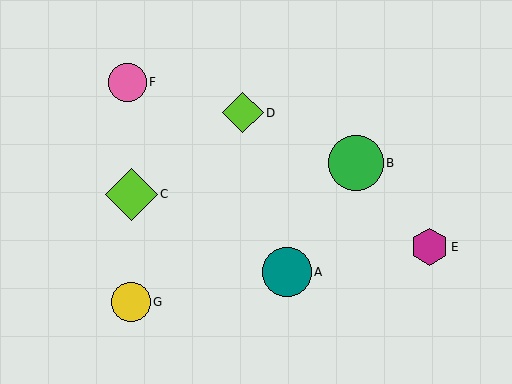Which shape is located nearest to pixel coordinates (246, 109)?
The lime diamond (labeled D) at (243, 113) is nearest to that location.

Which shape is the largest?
The green circle (labeled B) is the largest.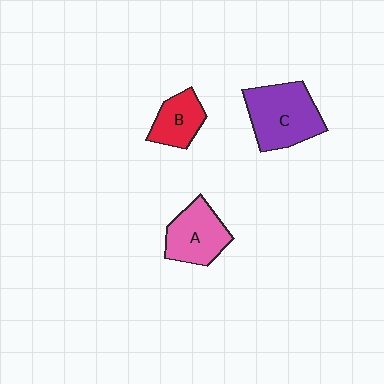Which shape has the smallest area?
Shape B (red).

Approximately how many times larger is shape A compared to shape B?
Approximately 1.4 times.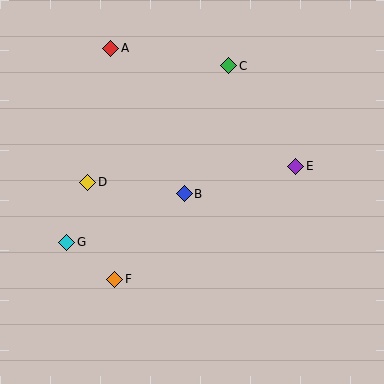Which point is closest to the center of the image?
Point B at (184, 194) is closest to the center.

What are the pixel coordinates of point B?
Point B is at (184, 194).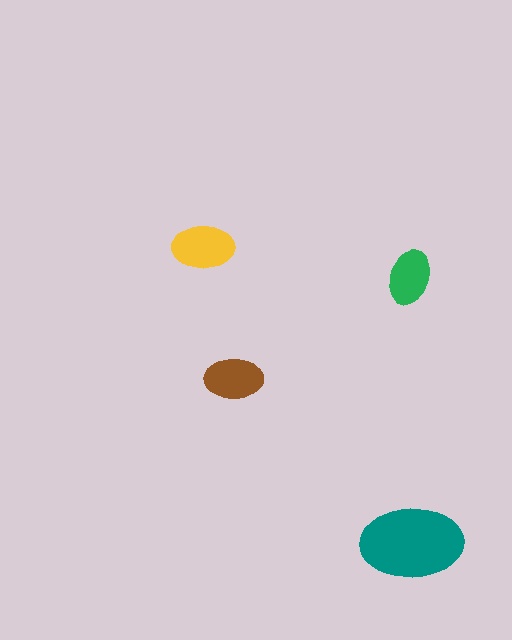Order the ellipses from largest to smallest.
the teal one, the yellow one, the brown one, the green one.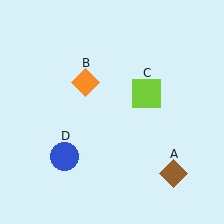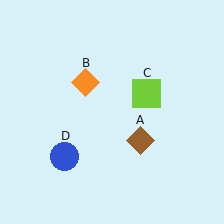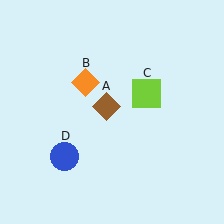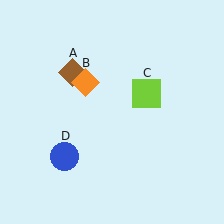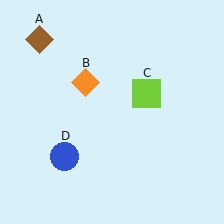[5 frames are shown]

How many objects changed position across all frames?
1 object changed position: brown diamond (object A).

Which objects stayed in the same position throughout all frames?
Orange diamond (object B) and lime square (object C) and blue circle (object D) remained stationary.